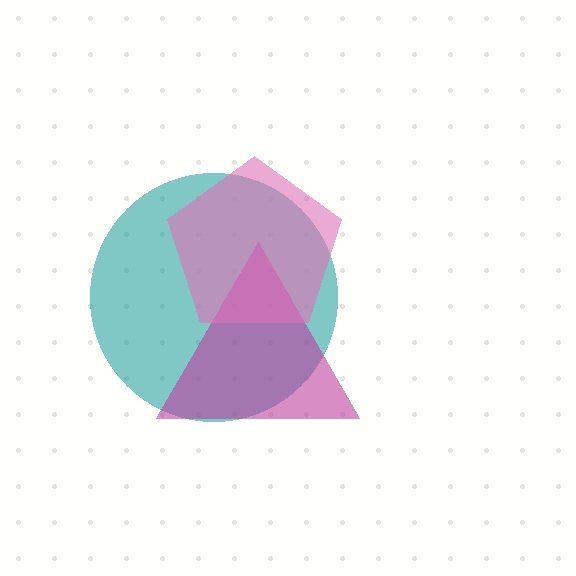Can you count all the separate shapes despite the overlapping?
Yes, there are 3 separate shapes.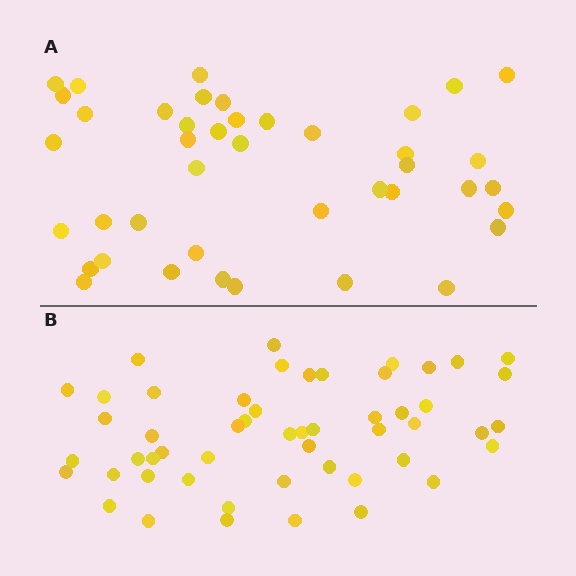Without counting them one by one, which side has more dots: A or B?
Region B (the bottom region) has more dots.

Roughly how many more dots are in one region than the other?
Region B has roughly 10 or so more dots than region A.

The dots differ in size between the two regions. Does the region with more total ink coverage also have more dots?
No. Region A has more total ink coverage because its dots are larger, but region B actually contains more individual dots. Total area can be misleading — the number of items is what matters here.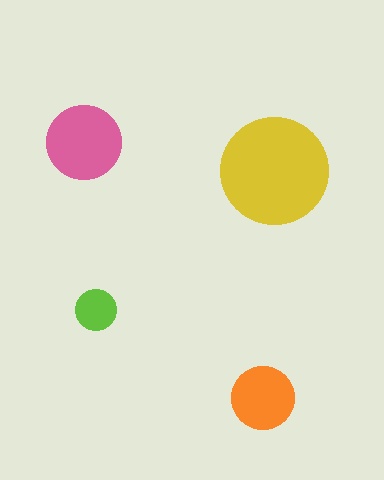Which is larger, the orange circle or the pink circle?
The pink one.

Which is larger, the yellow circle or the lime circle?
The yellow one.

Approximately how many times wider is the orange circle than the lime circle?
About 1.5 times wider.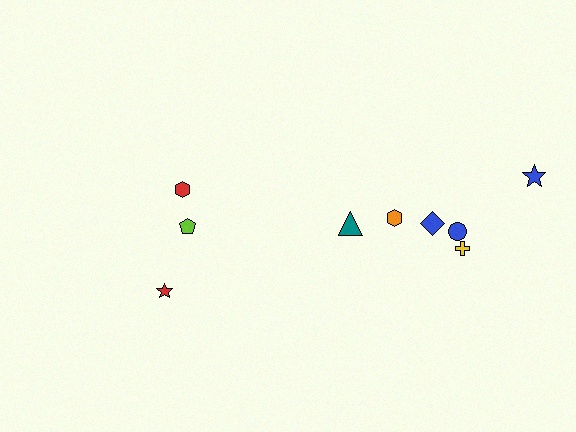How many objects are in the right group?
There are 6 objects.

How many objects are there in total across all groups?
There are 9 objects.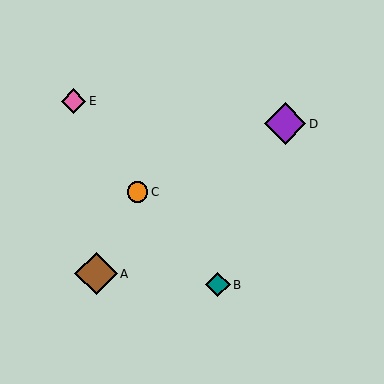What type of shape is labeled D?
Shape D is a purple diamond.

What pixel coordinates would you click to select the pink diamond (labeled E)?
Click at (74, 101) to select the pink diamond E.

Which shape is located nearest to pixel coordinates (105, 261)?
The brown diamond (labeled A) at (96, 274) is nearest to that location.